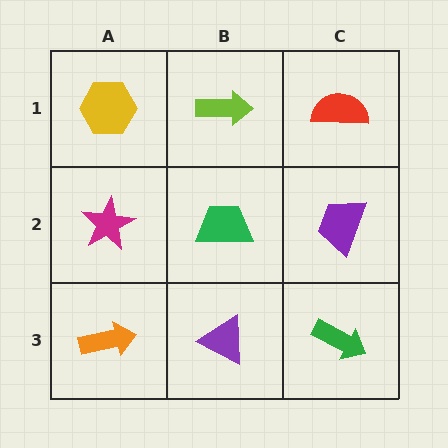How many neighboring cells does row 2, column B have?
4.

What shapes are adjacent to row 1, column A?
A magenta star (row 2, column A), a lime arrow (row 1, column B).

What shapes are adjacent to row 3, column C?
A purple trapezoid (row 2, column C), a purple triangle (row 3, column B).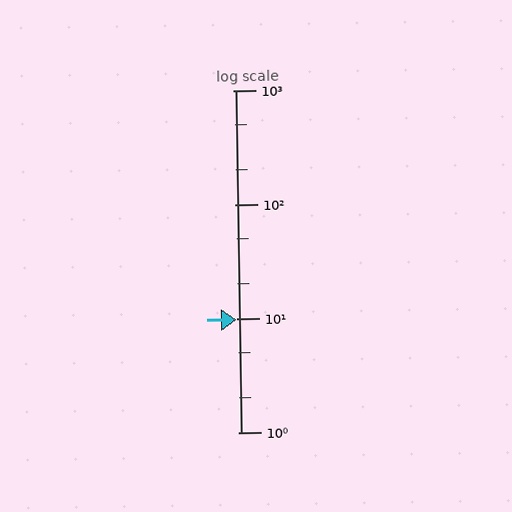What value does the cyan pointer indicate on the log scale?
The pointer indicates approximately 9.7.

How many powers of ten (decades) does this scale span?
The scale spans 3 decades, from 1 to 1000.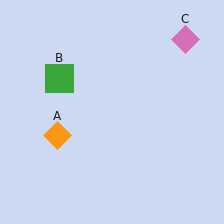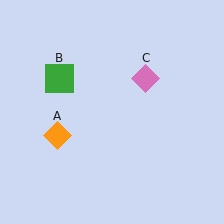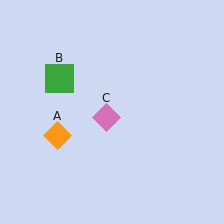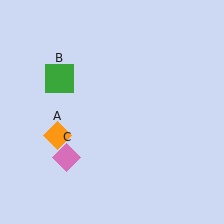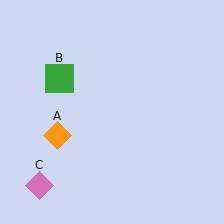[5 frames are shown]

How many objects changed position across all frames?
1 object changed position: pink diamond (object C).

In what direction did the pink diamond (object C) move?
The pink diamond (object C) moved down and to the left.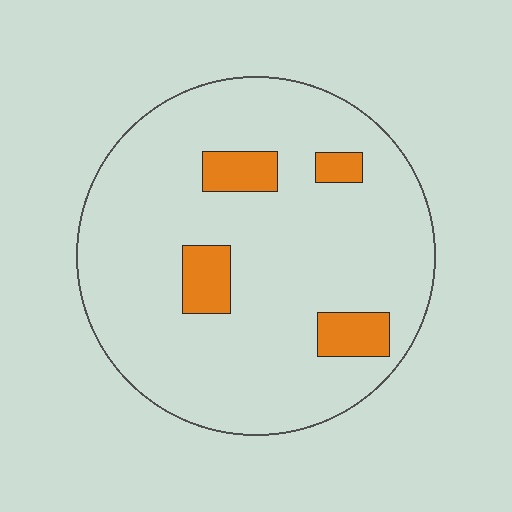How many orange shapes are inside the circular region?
4.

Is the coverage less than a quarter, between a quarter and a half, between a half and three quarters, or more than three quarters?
Less than a quarter.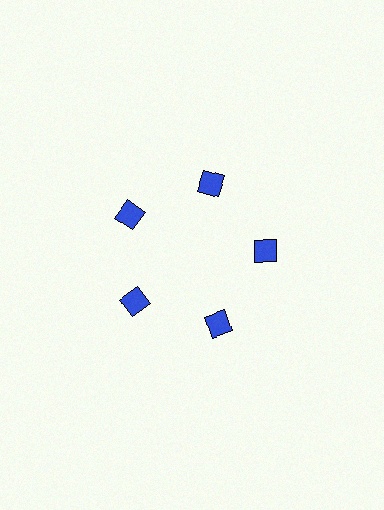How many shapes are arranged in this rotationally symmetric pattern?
There are 5 shapes, arranged in 5 groups of 1.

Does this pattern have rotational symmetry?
Yes, this pattern has 5-fold rotational symmetry. It looks the same after rotating 72 degrees around the center.